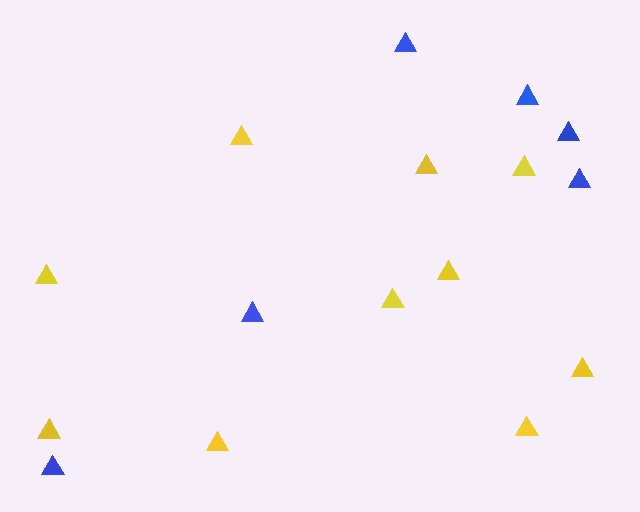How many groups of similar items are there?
There are 2 groups: one group of blue triangles (6) and one group of yellow triangles (10).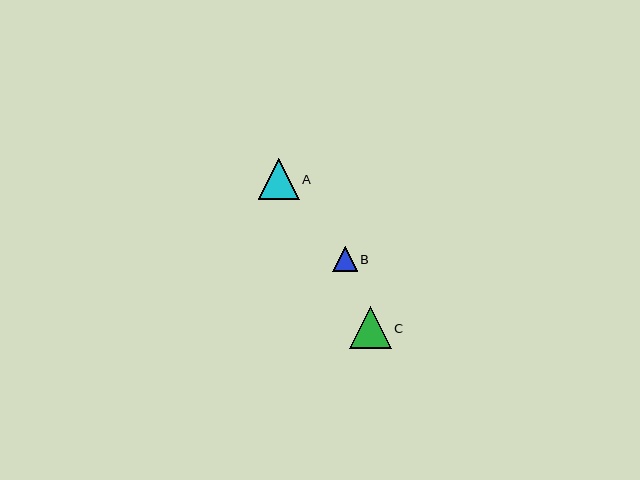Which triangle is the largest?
Triangle C is the largest with a size of approximately 42 pixels.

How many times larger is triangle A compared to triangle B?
Triangle A is approximately 1.7 times the size of triangle B.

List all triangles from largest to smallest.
From largest to smallest: C, A, B.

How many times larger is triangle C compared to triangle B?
Triangle C is approximately 1.7 times the size of triangle B.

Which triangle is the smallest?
Triangle B is the smallest with a size of approximately 24 pixels.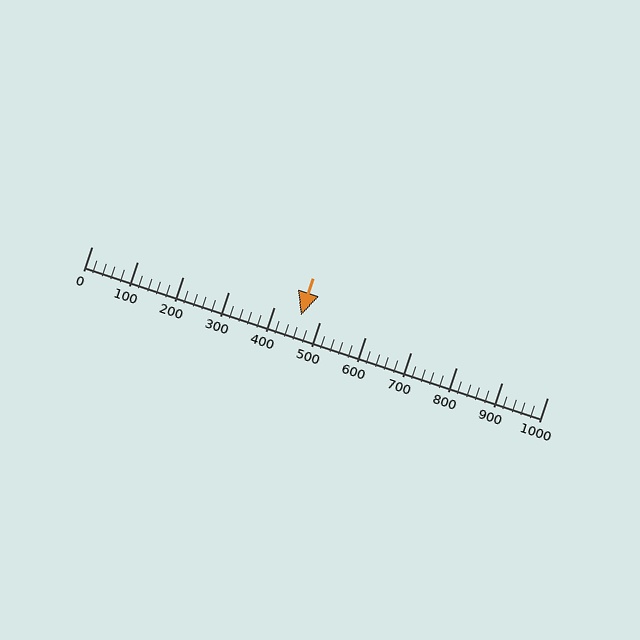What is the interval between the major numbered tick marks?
The major tick marks are spaced 100 units apart.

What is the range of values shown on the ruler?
The ruler shows values from 0 to 1000.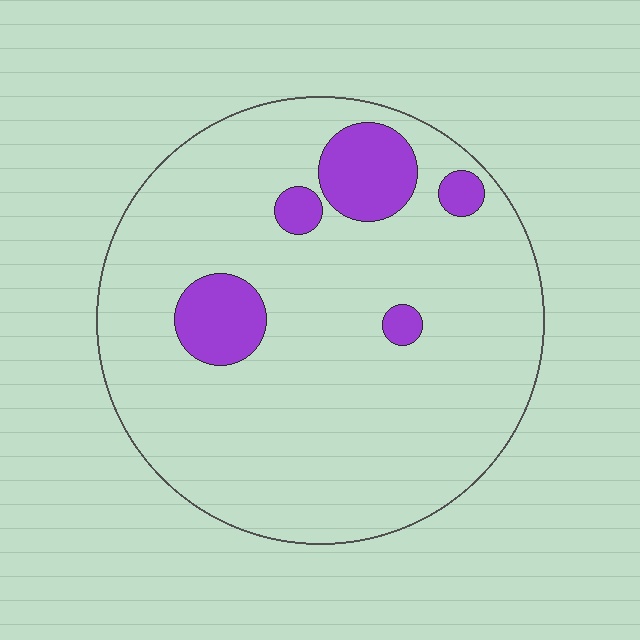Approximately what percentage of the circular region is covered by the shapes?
Approximately 10%.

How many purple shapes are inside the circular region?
5.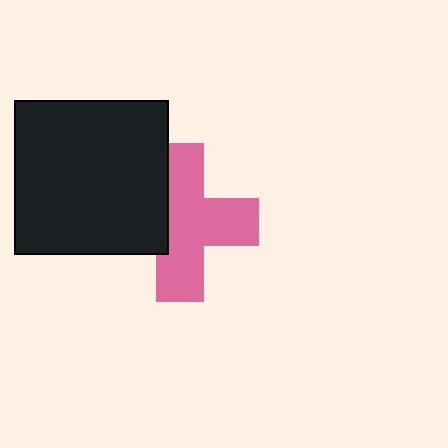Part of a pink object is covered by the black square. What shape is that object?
It is a cross.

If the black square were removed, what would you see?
You would see the complete pink cross.